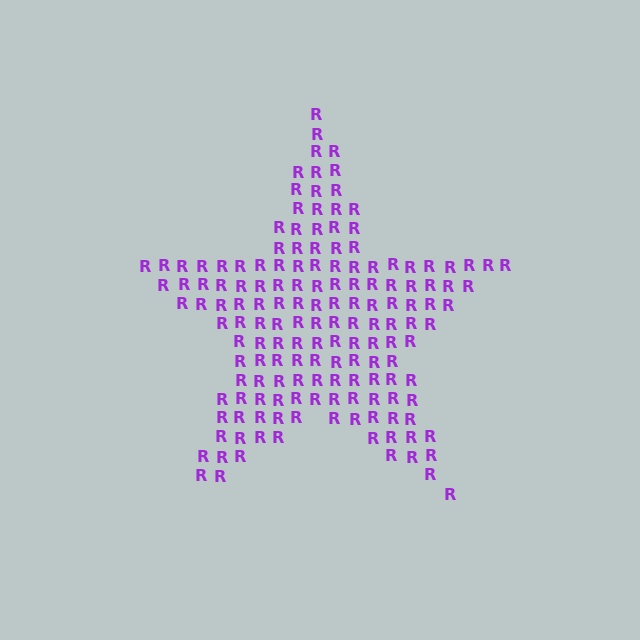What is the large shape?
The large shape is a star.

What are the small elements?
The small elements are letter R's.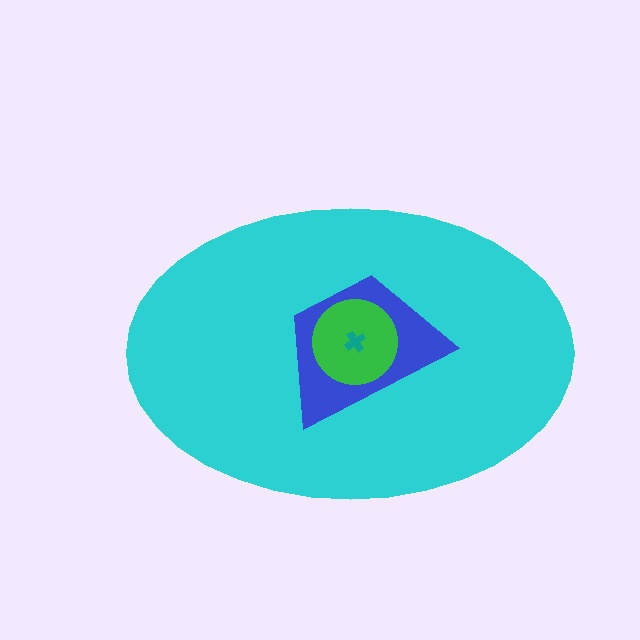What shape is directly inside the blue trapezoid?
The green circle.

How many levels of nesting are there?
4.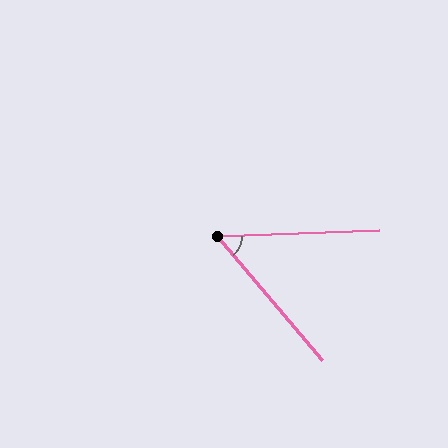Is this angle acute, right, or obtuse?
It is acute.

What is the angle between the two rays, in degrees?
Approximately 52 degrees.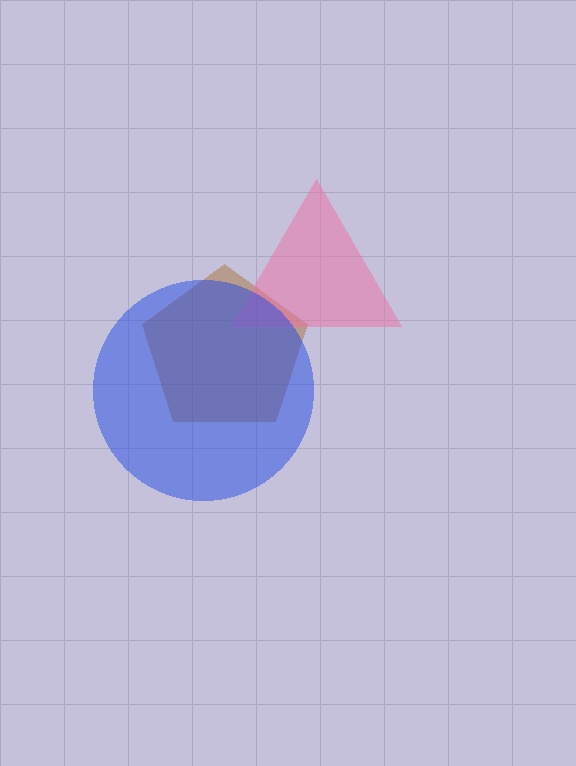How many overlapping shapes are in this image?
There are 3 overlapping shapes in the image.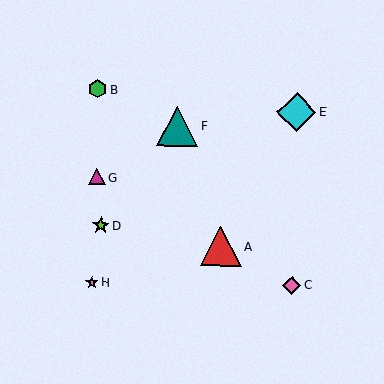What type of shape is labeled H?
Shape H is a pink star.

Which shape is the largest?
The teal triangle (labeled F) is the largest.